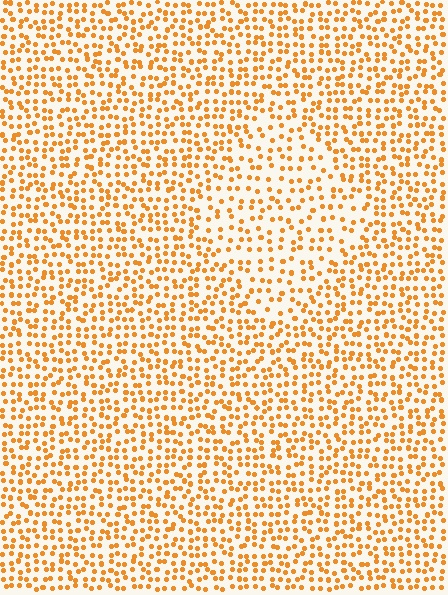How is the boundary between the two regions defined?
The boundary is defined by a change in element density (approximately 1.6x ratio). All elements are the same color, size, and shape.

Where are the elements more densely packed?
The elements are more densely packed outside the diamond boundary.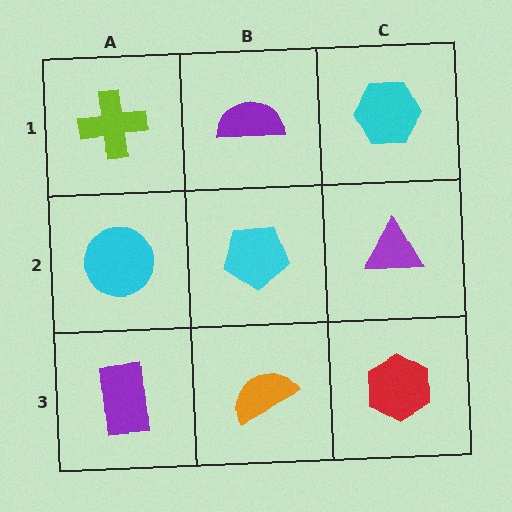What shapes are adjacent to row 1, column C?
A purple triangle (row 2, column C), a purple semicircle (row 1, column B).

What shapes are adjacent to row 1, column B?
A cyan pentagon (row 2, column B), a lime cross (row 1, column A), a cyan hexagon (row 1, column C).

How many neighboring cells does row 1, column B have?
3.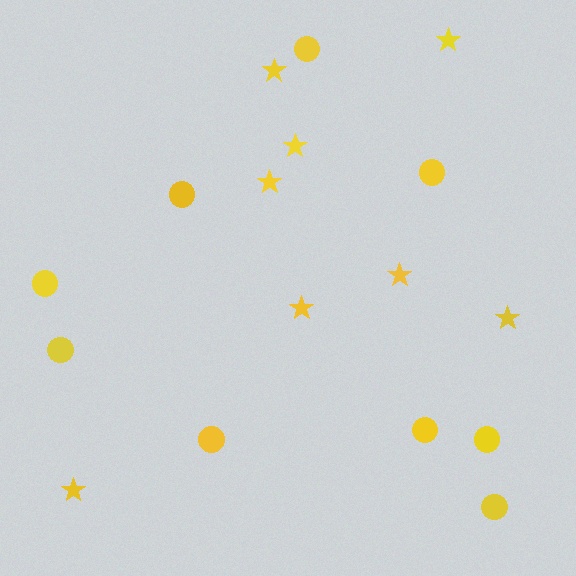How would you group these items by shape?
There are 2 groups: one group of circles (9) and one group of stars (8).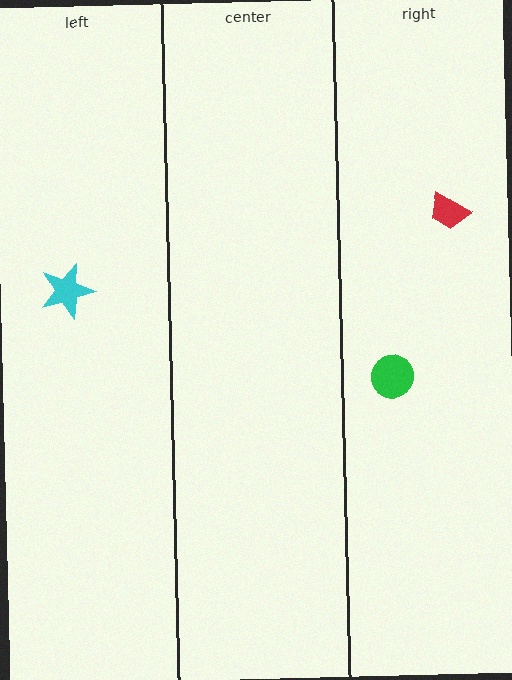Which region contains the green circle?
The right region.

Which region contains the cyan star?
The left region.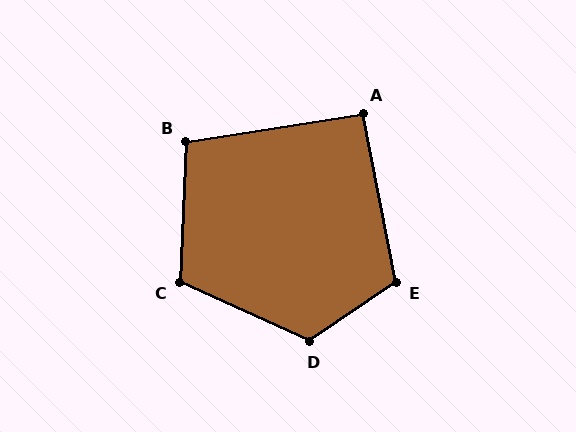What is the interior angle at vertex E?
Approximately 113 degrees (obtuse).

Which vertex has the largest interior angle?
D, at approximately 122 degrees.